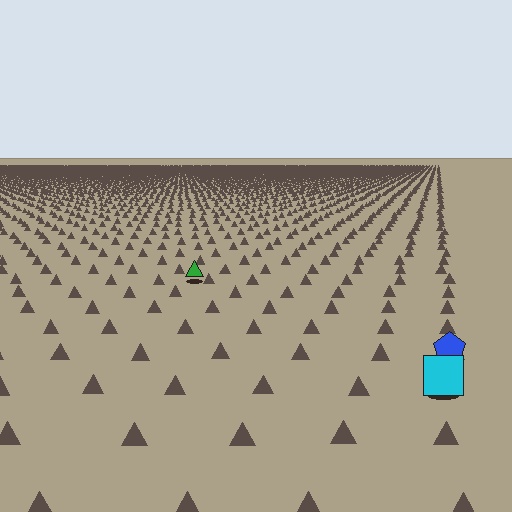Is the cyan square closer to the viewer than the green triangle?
Yes. The cyan square is closer — you can tell from the texture gradient: the ground texture is coarser near it.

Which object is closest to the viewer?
The cyan square is closest. The texture marks near it are larger and more spread out.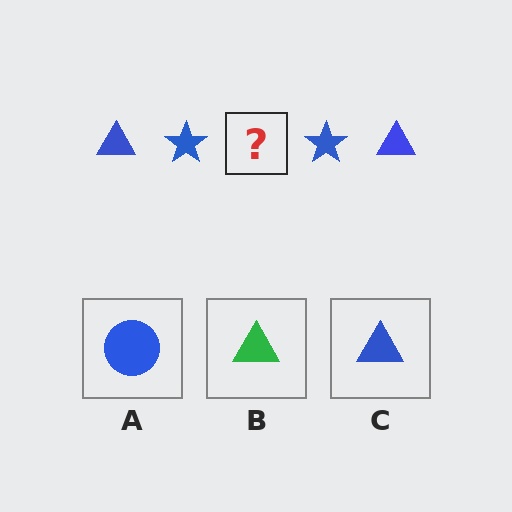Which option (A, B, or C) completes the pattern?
C.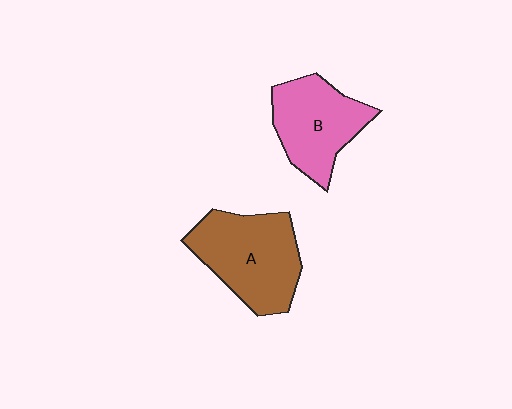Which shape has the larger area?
Shape A (brown).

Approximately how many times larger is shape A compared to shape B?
Approximately 1.2 times.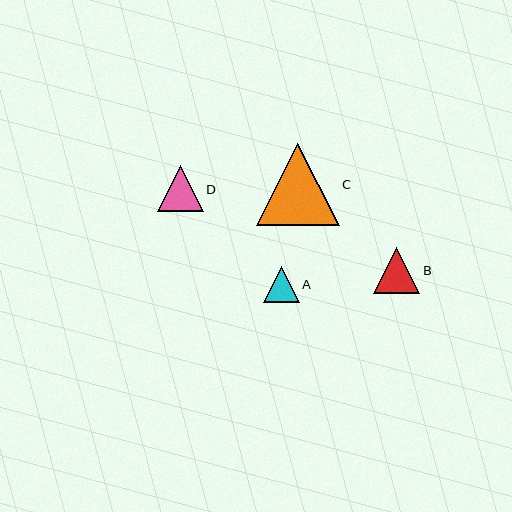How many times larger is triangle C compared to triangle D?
Triangle C is approximately 1.8 times the size of triangle D.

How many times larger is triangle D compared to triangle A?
Triangle D is approximately 1.3 times the size of triangle A.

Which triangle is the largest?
Triangle C is the largest with a size of approximately 82 pixels.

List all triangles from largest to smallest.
From largest to smallest: C, D, B, A.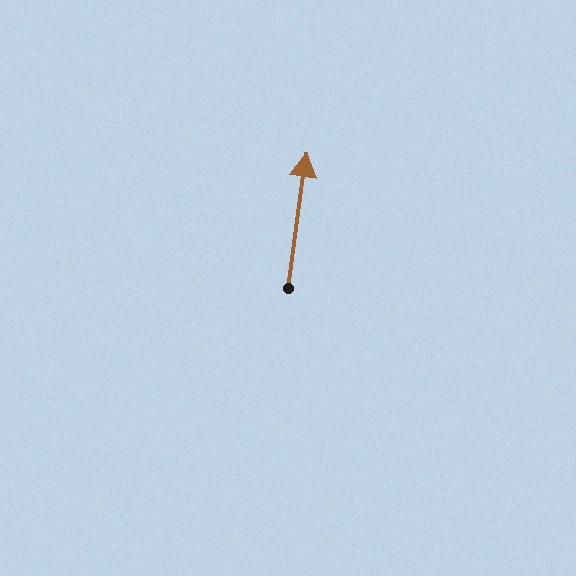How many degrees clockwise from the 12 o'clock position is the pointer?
Approximately 8 degrees.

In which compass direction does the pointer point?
North.